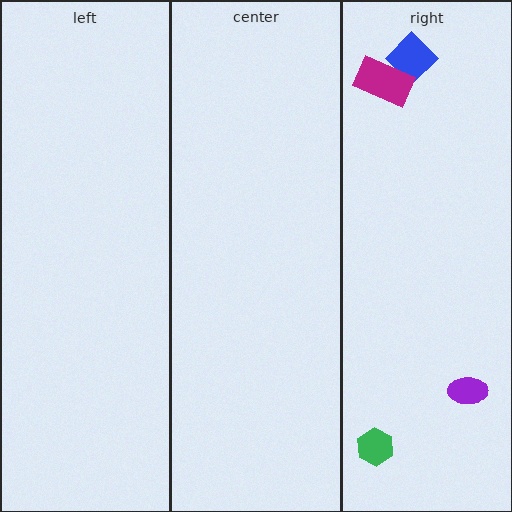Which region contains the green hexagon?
The right region.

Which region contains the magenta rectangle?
The right region.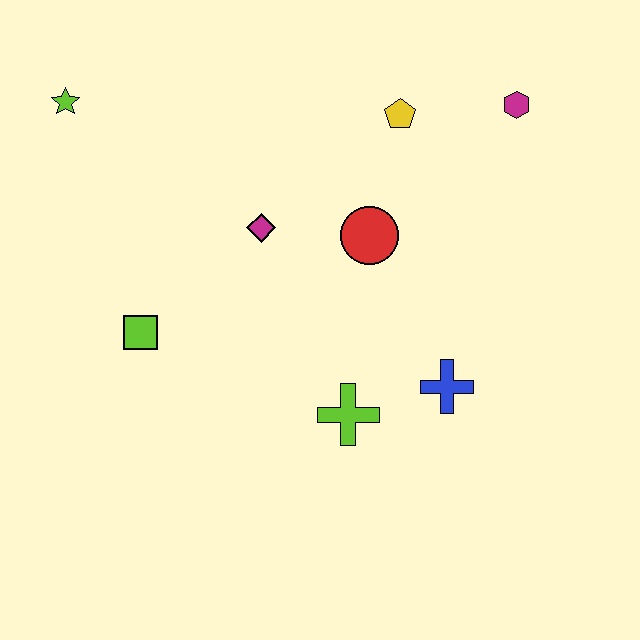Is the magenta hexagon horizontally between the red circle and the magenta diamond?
No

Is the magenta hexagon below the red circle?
No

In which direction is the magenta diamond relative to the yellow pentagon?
The magenta diamond is to the left of the yellow pentagon.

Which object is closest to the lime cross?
The blue cross is closest to the lime cross.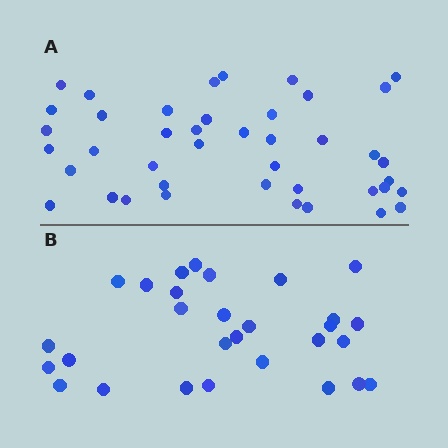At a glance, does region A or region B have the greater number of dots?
Region A (the top region) has more dots.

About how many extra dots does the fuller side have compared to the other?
Region A has approximately 15 more dots than region B.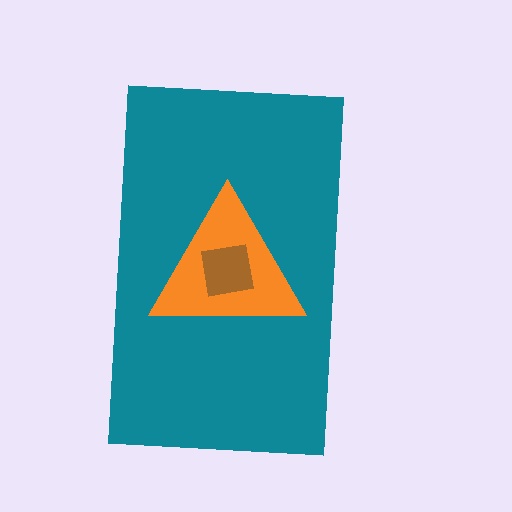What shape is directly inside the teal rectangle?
The orange triangle.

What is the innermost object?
The brown square.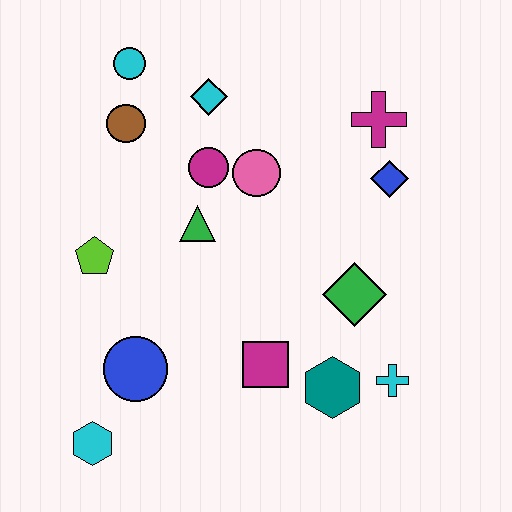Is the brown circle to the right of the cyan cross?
No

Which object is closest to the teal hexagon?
The cyan cross is closest to the teal hexagon.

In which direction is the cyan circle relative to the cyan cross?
The cyan circle is above the cyan cross.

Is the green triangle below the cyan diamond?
Yes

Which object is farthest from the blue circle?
The magenta cross is farthest from the blue circle.